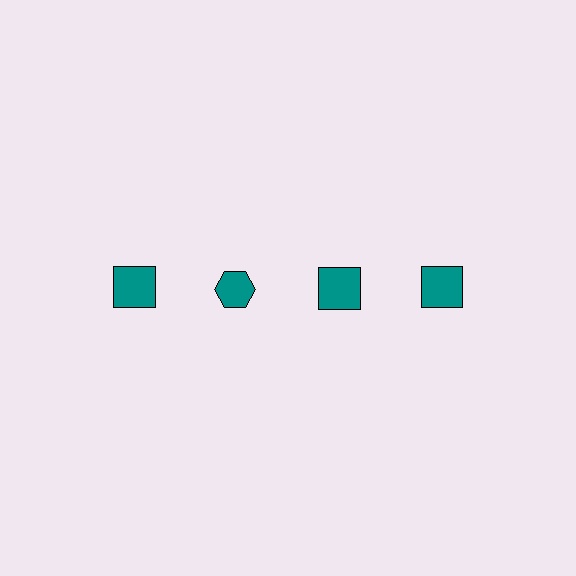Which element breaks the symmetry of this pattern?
The teal hexagon in the top row, second from left column breaks the symmetry. All other shapes are teal squares.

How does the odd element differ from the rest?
It has a different shape: hexagon instead of square.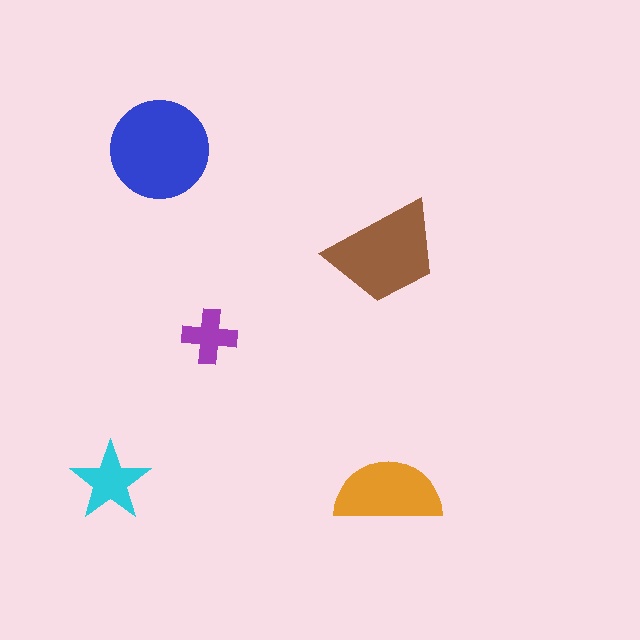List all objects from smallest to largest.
The purple cross, the cyan star, the orange semicircle, the brown trapezoid, the blue circle.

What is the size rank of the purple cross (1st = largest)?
5th.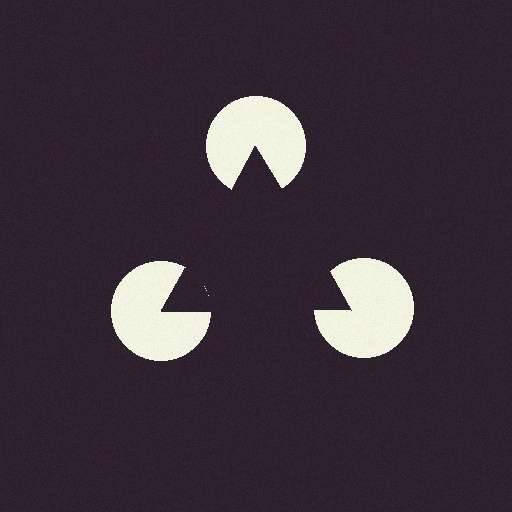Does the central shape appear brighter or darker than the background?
It typically appears slightly darker than the background, even though no actual brightness change is drawn.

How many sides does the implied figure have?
3 sides.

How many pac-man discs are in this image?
There are 3 — one at each vertex of the illusory triangle.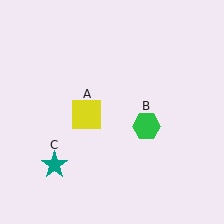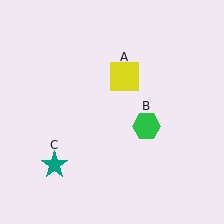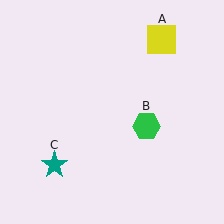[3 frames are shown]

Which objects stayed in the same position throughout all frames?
Green hexagon (object B) and teal star (object C) remained stationary.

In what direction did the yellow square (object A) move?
The yellow square (object A) moved up and to the right.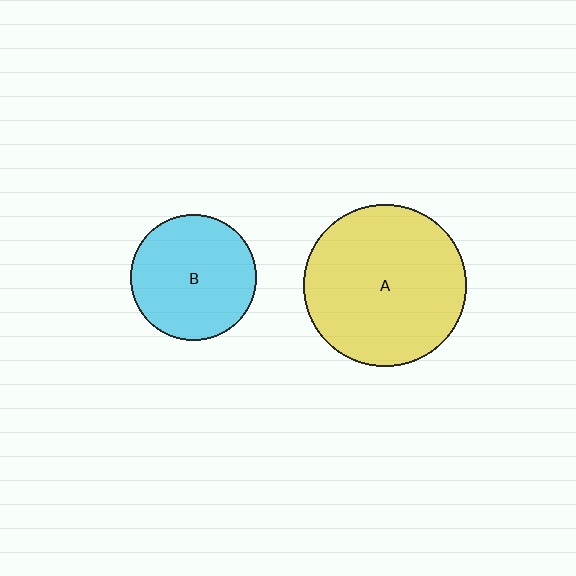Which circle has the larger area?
Circle A (yellow).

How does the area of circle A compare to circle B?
Approximately 1.7 times.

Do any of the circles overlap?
No, none of the circles overlap.